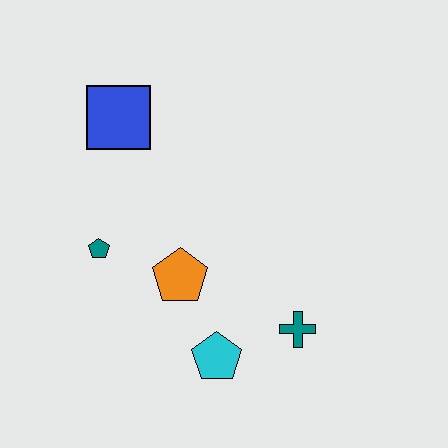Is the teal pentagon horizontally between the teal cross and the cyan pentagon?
No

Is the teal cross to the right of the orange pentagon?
Yes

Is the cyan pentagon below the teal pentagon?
Yes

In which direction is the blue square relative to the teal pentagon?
The blue square is above the teal pentagon.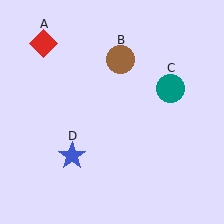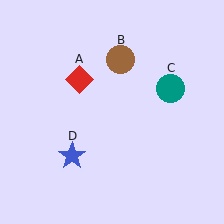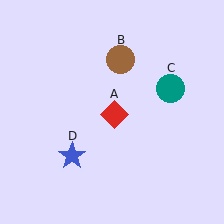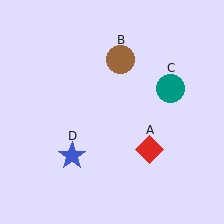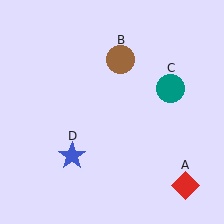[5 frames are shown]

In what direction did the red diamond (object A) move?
The red diamond (object A) moved down and to the right.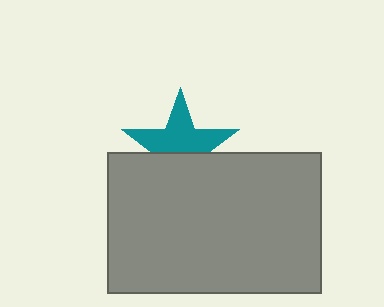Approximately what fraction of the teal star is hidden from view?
Roughly 43% of the teal star is hidden behind the gray rectangle.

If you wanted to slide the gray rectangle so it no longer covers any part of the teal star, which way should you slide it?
Slide it down — that is the most direct way to separate the two shapes.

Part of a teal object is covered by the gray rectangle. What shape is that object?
It is a star.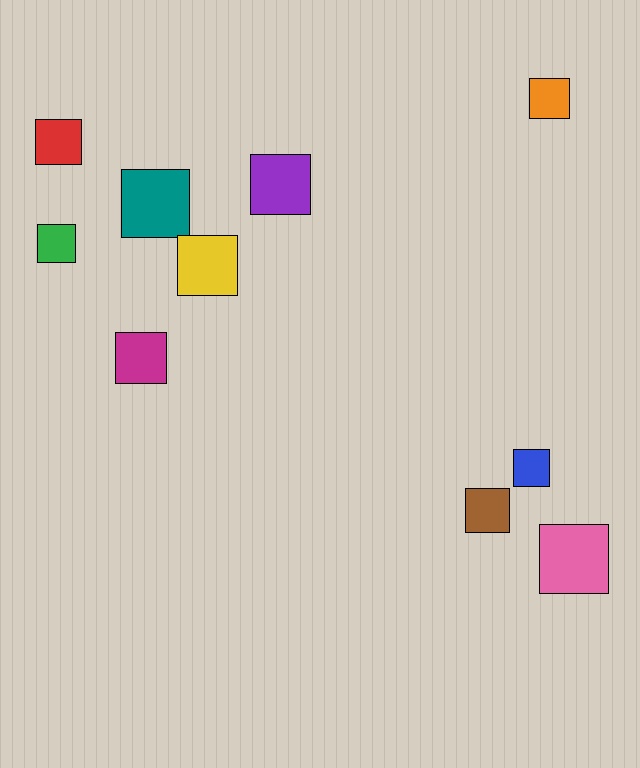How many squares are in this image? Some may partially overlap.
There are 10 squares.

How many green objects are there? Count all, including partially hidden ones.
There is 1 green object.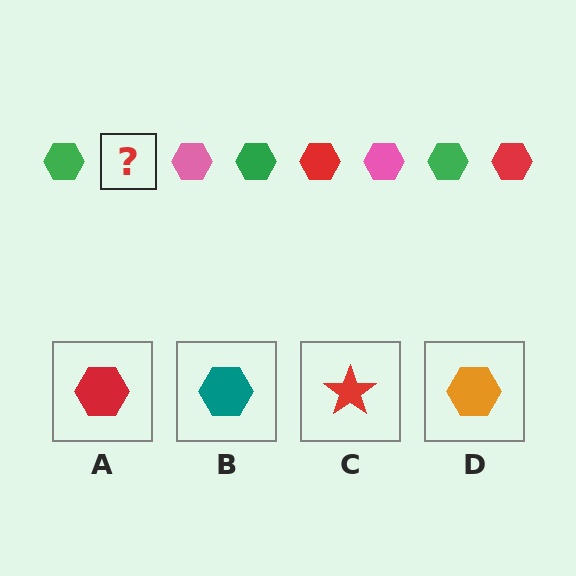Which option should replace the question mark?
Option A.